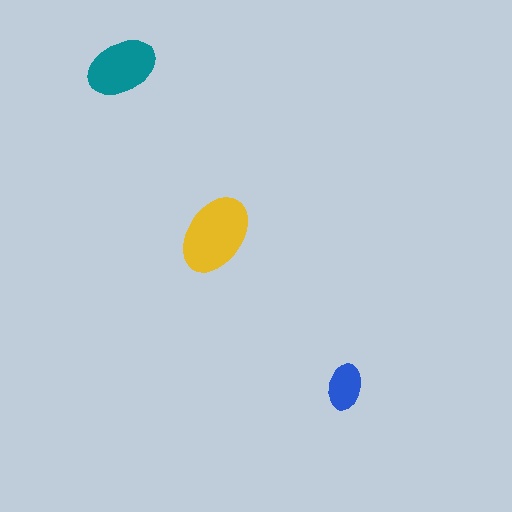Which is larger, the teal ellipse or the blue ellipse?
The teal one.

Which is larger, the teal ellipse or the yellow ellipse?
The yellow one.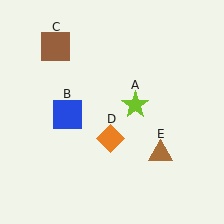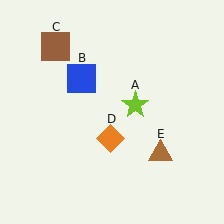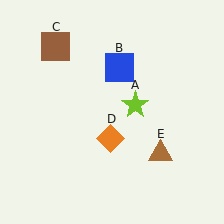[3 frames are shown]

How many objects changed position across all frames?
1 object changed position: blue square (object B).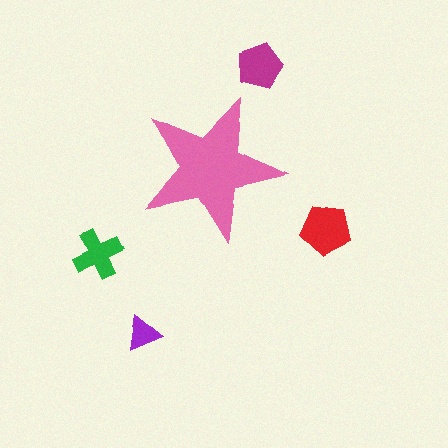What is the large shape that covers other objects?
A pink star.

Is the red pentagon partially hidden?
No, the red pentagon is fully visible.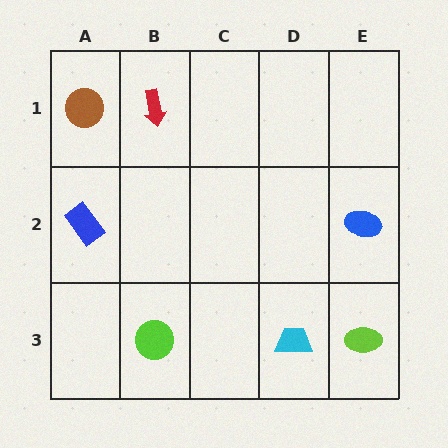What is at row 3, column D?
A cyan trapezoid.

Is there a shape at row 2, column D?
No, that cell is empty.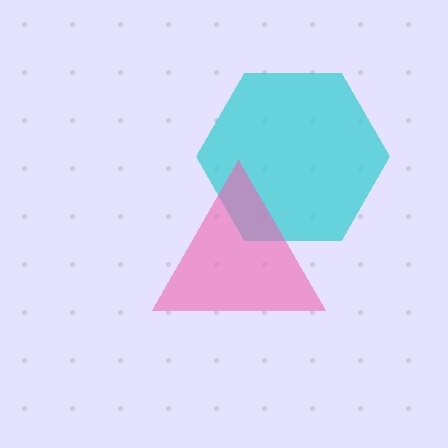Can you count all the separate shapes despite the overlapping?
Yes, there are 2 separate shapes.